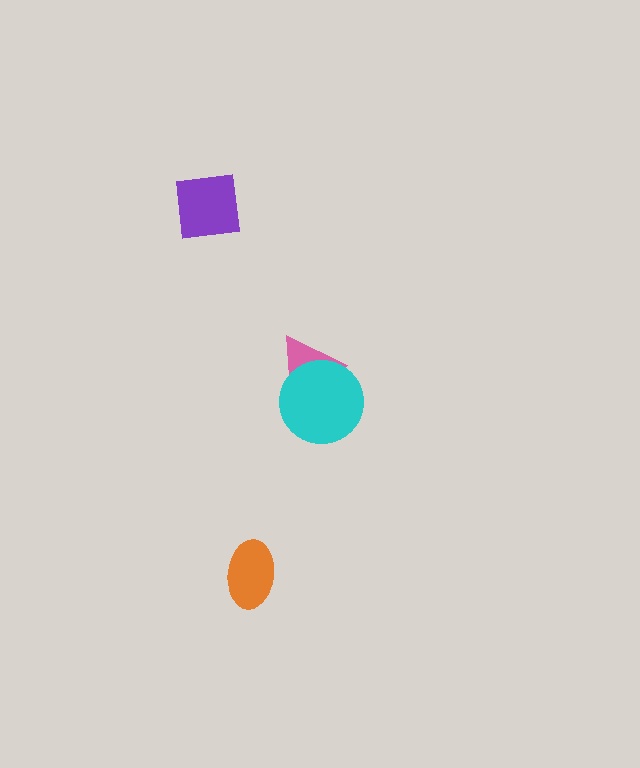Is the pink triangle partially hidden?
Yes, it is partially covered by another shape.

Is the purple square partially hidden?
No, no other shape covers it.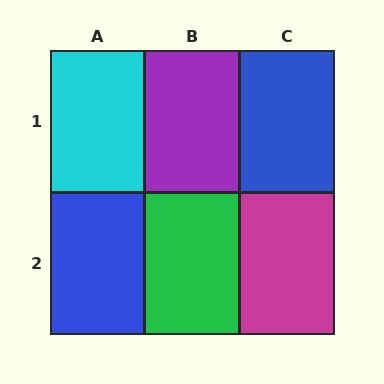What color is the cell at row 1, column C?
Blue.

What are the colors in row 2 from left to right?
Blue, green, magenta.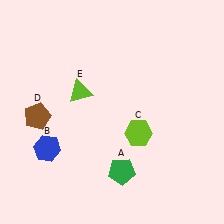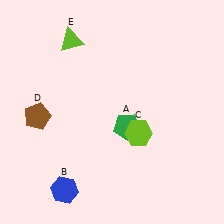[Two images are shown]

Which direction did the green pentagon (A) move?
The green pentagon (A) moved up.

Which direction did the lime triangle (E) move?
The lime triangle (E) moved up.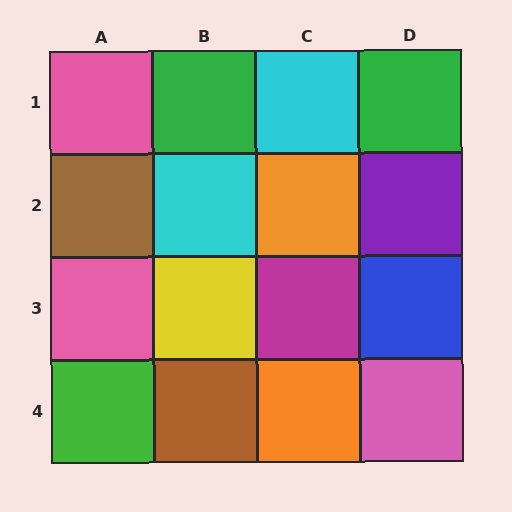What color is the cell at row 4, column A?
Green.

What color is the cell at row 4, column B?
Brown.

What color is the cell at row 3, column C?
Magenta.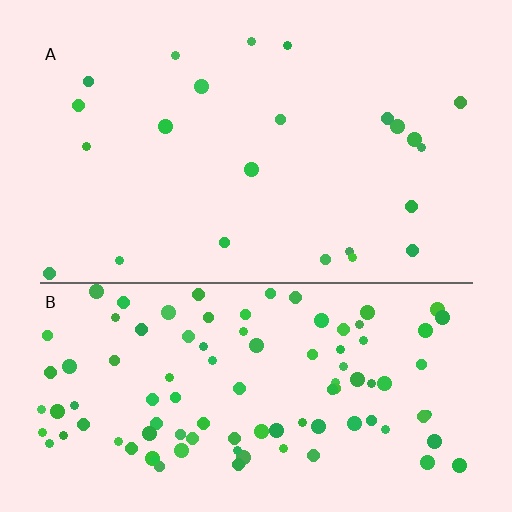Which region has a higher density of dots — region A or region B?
B (the bottom).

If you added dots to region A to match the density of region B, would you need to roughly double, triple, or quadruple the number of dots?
Approximately quadruple.